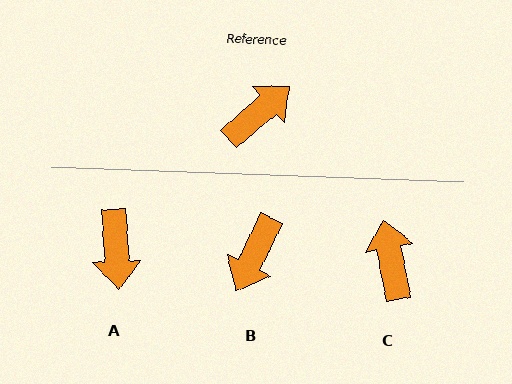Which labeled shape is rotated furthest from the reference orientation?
B, about 157 degrees away.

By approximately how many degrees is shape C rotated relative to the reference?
Approximately 60 degrees counter-clockwise.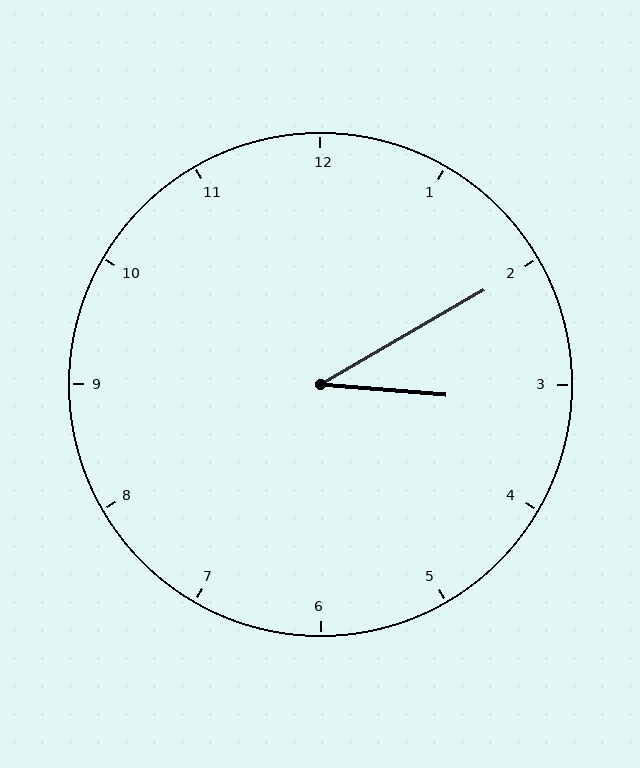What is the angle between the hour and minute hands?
Approximately 35 degrees.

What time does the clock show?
3:10.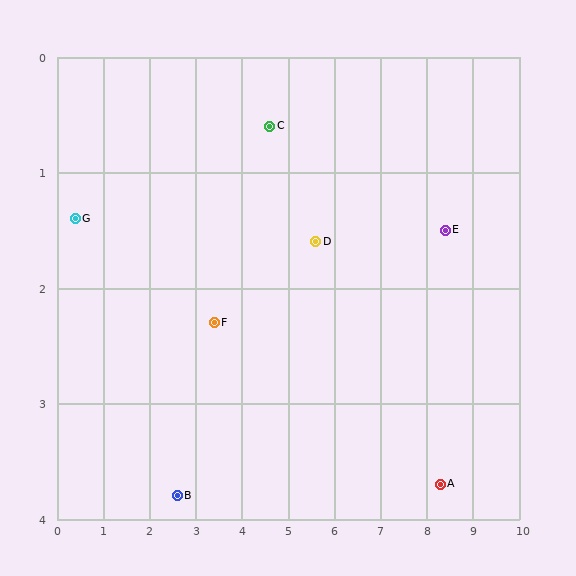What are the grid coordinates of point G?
Point G is at approximately (0.4, 1.4).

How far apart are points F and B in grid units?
Points F and B are about 1.7 grid units apart.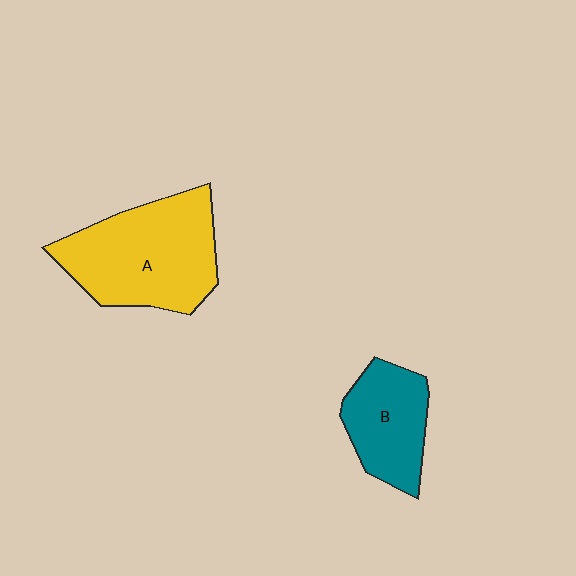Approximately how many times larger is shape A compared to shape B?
Approximately 1.7 times.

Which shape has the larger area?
Shape A (yellow).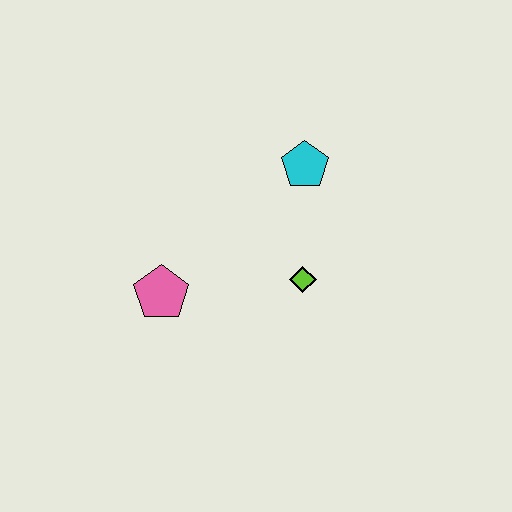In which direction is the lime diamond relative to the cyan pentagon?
The lime diamond is below the cyan pentagon.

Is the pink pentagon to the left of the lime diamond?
Yes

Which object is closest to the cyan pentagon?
The lime diamond is closest to the cyan pentagon.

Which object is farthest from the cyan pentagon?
The pink pentagon is farthest from the cyan pentagon.